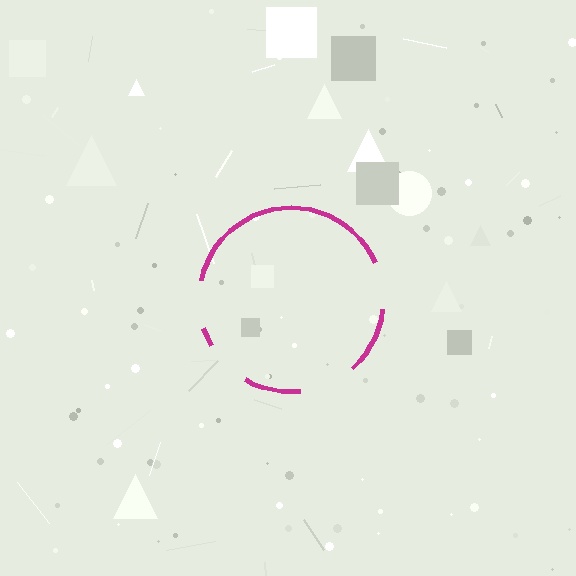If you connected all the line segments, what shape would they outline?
They would outline a circle.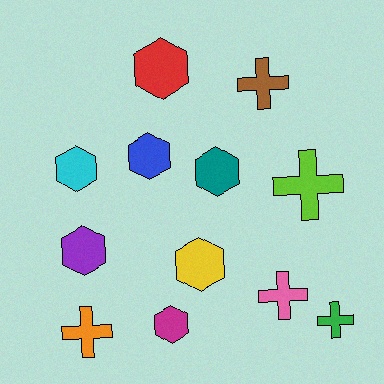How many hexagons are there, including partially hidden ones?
There are 7 hexagons.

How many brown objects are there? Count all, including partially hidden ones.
There is 1 brown object.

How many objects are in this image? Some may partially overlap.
There are 12 objects.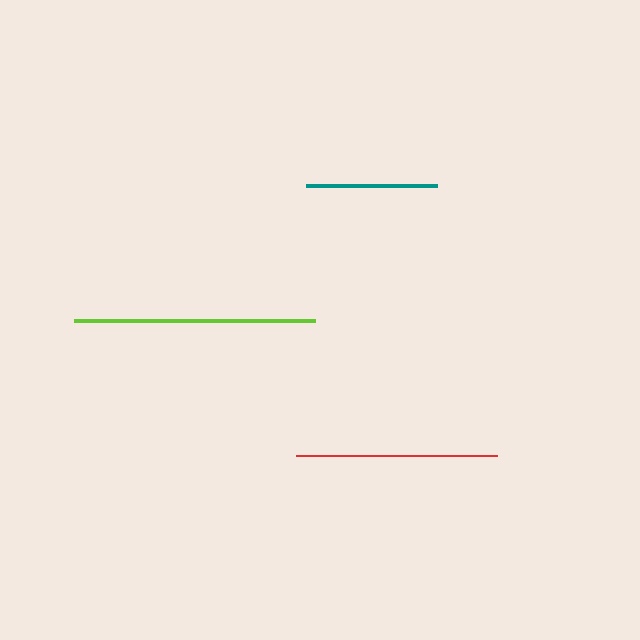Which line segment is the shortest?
The teal line is the shortest at approximately 131 pixels.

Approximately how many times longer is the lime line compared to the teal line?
The lime line is approximately 1.8 times the length of the teal line.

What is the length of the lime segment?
The lime segment is approximately 240 pixels long.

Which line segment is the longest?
The lime line is the longest at approximately 240 pixels.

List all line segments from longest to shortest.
From longest to shortest: lime, red, teal.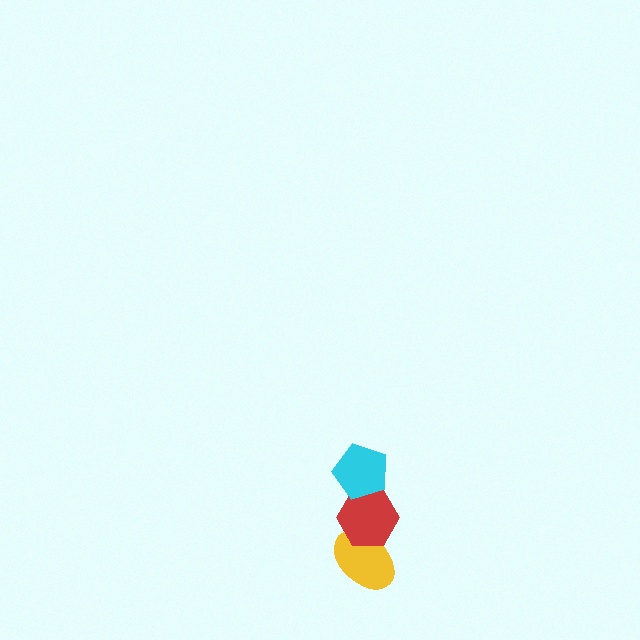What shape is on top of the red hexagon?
The cyan pentagon is on top of the red hexagon.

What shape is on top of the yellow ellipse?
The red hexagon is on top of the yellow ellipse.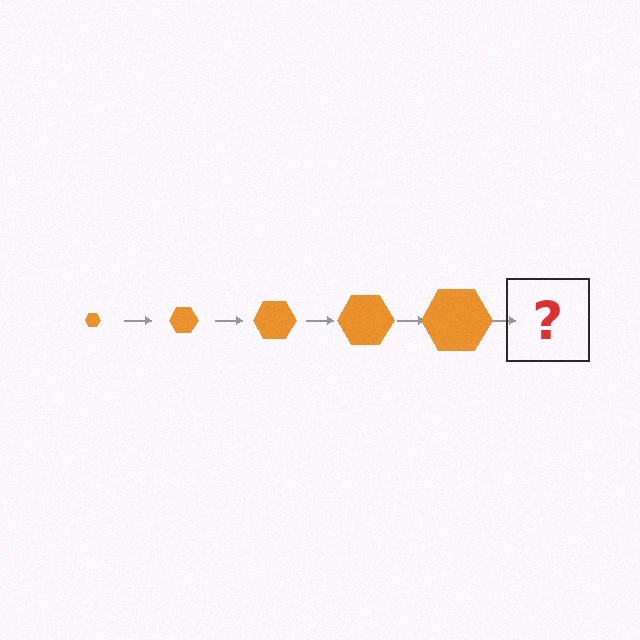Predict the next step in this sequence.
The next step is an orange hexagon, larger than the previous one.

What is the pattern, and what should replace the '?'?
The pattern is that the hexagon gets progressively larger each step. The '?' should be an orange hexagon, larger than the previous one.